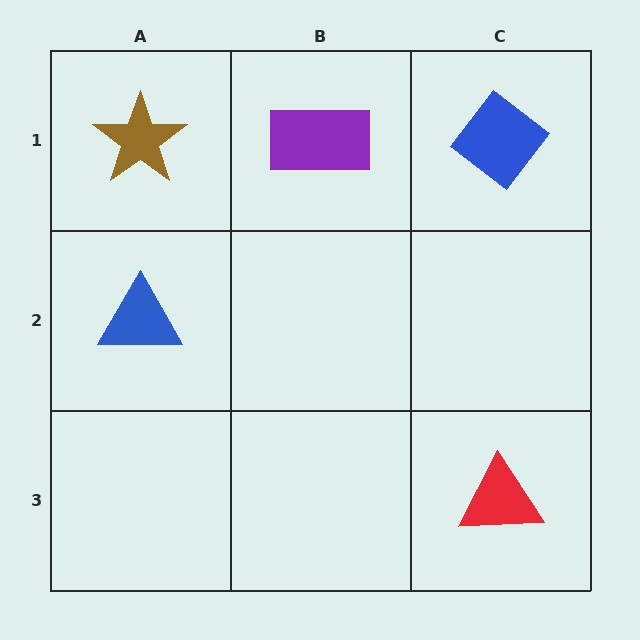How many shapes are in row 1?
3 shapes.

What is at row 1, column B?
A purple rectangle.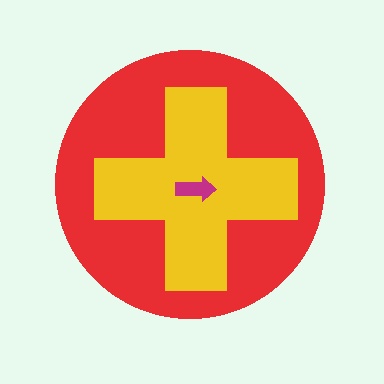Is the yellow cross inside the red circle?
Yes.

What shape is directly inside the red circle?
The yellow cross.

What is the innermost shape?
The magenta arrow.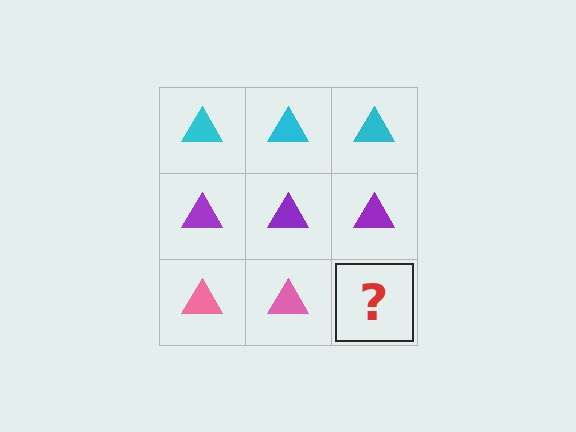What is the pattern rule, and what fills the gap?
The rule is that each row has a consistent color. The gap should be filled with a pink triangle.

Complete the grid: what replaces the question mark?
The question mark should be replaced with a pink triangle.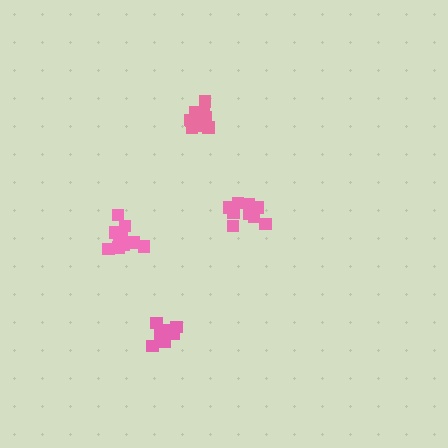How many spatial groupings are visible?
There are 4 spatial groupings.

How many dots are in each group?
Group 1: 11 dots, Group 2: 10 dots, Group 3: 13 dots, Group 4: 9 dots (43 total).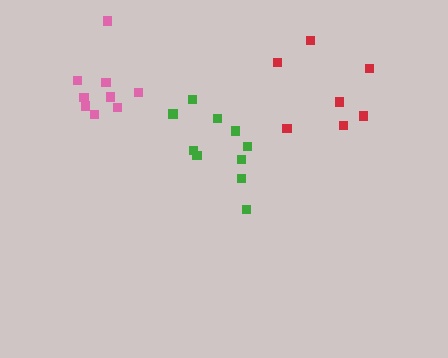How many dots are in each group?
Group 1: 10 dots, Group 2: 9 dots, Group 3: 7 dots (26 total).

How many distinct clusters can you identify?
There are 3 distinct clusters.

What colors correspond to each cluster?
The clusters are colored: green, pink, red.